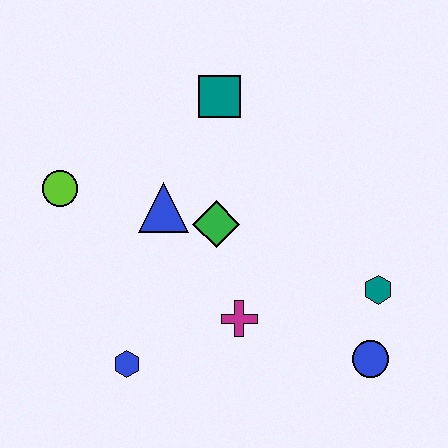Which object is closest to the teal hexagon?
The blue circle is closest to the teal hexagon.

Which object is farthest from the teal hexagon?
The lime circle is farthest from the teal hexagon.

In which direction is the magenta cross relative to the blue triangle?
The magenta cross is below the blue triangle.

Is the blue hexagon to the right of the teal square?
No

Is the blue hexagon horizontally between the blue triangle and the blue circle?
No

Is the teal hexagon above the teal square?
No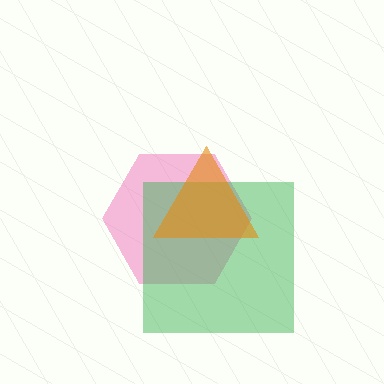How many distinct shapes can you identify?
There are 3 distinct shapes: a pink hexagon, a green square, an orange triangle.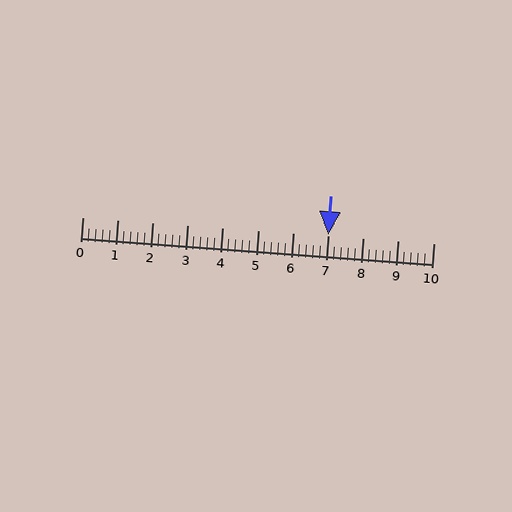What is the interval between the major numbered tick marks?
The major tick marks are spaced 1 units apart.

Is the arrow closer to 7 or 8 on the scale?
The arrow is closer to 7.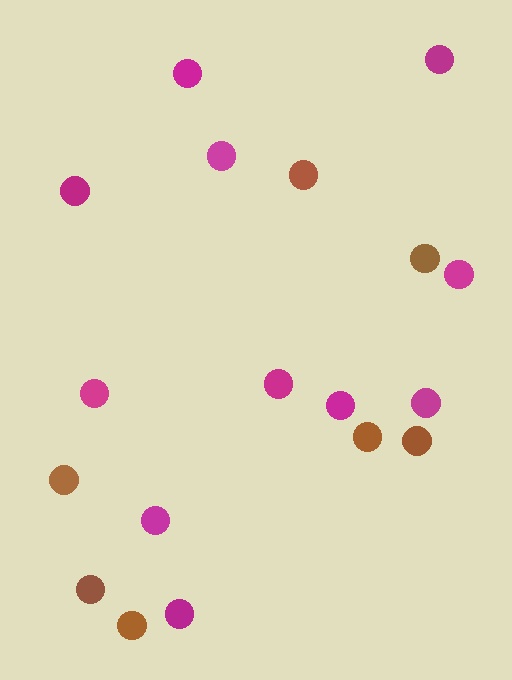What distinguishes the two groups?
There are 2 groups: one group of magenta circles (11) and one group of brown circles (7).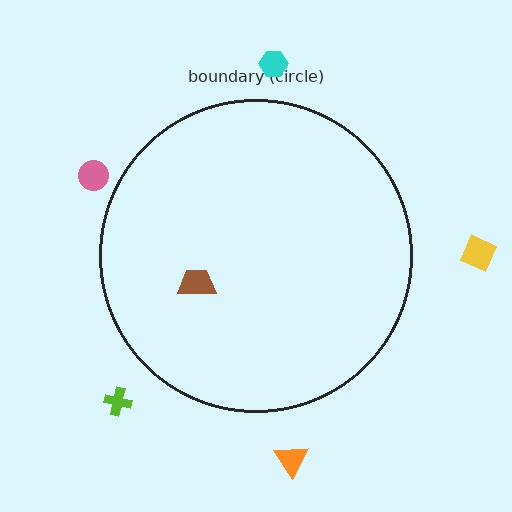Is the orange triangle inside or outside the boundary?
Outside.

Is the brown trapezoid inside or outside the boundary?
Inside.